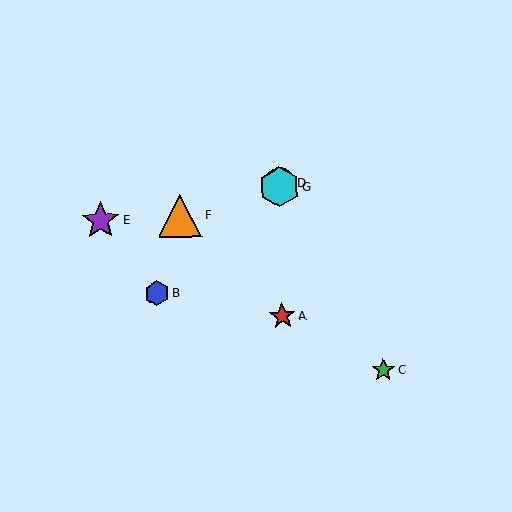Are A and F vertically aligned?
No, A is at x≈282 and F is at x≈180.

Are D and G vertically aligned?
Yes, both are at x≈279.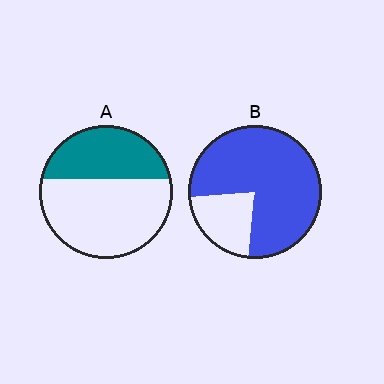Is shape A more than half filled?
No.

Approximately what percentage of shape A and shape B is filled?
A is approximately 40% and B is approximately 80%.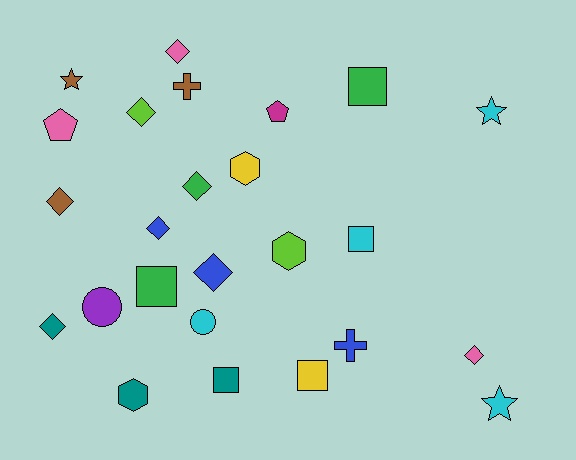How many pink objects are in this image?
There are 3 pink objects.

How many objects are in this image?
There are 25 objects.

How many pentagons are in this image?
There are 2 pentagons.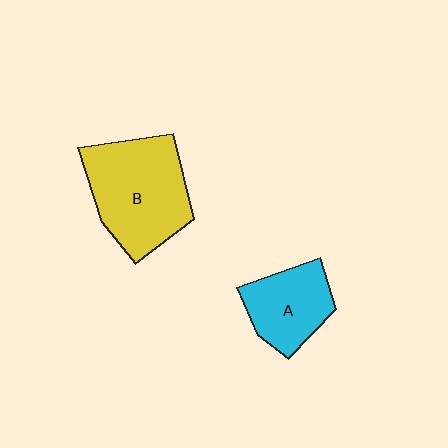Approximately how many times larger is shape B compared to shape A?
Approximately 1.7 times.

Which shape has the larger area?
Shape B (yellow).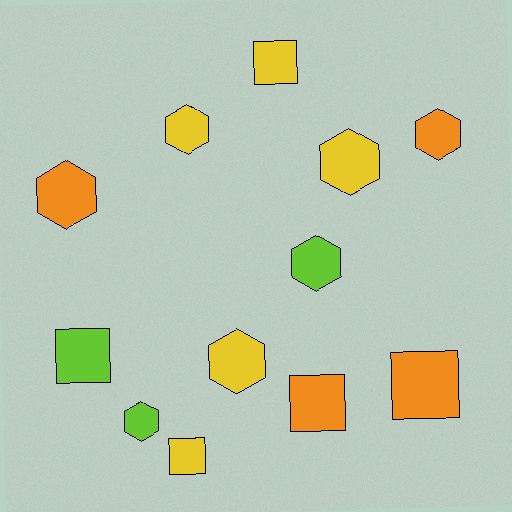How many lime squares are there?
There is 1 lime square.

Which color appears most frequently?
Yellow, with 5 objects.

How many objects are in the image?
There are 12 objects.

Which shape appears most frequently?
Hexagon, with 7 objects.